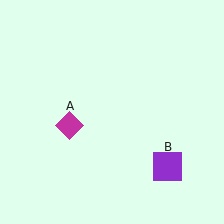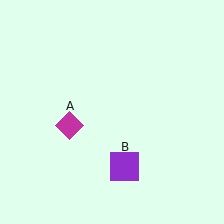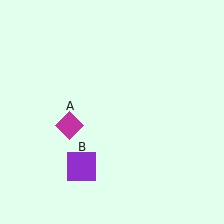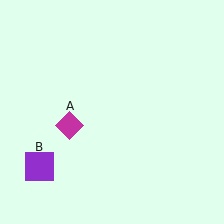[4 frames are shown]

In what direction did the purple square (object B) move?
The purple square (object B) moved left.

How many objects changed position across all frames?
1 object changed position: purple square (object B).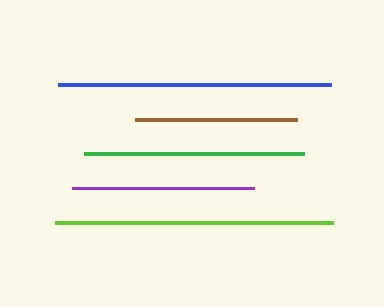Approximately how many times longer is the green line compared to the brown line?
The green line is approximately 1.4 times the length of the brown line.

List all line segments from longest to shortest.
From longest to shortest: lime, blue, green, purple, brown.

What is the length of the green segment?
The green segment is approximately 220 pixels long.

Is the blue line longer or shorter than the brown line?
The blue line is longer than the brown line.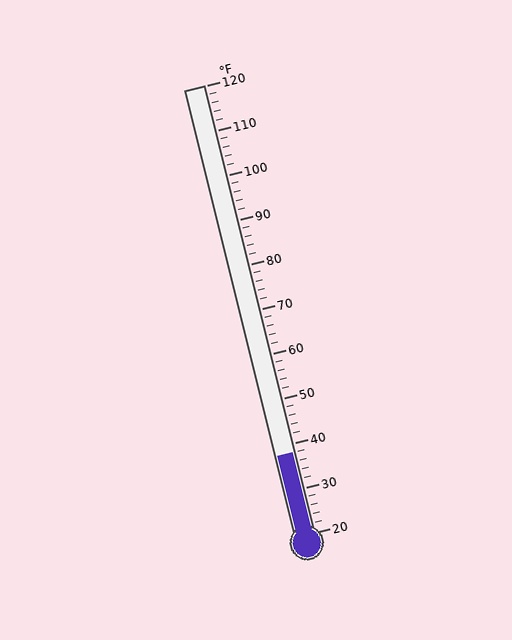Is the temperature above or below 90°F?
The temperature is below 90°F.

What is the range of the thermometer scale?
The thermometer scale ranges from 20°F to 120°F.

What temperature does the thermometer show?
The thermometer shows approximately 38°F.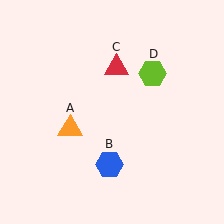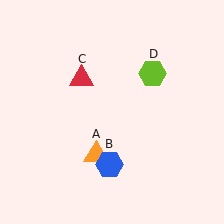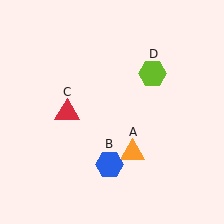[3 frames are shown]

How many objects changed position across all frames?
2 objects changed position: orange triangle (object A), red triangle (object C).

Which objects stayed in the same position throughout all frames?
Blue hexagon (object B) and lime hexagon (object D) remained stationary.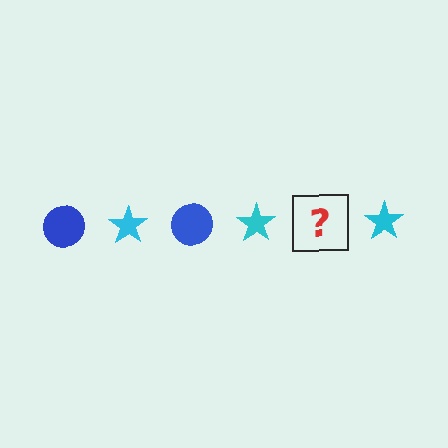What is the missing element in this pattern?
The missing element is a blue circle.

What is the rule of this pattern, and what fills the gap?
The rule is that the pattern alternates between blue circle and cyan star. The gap should be filled with a blue circle.